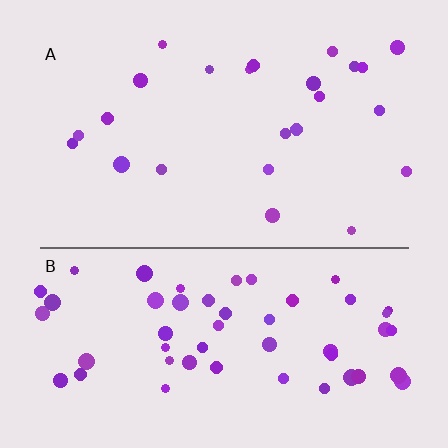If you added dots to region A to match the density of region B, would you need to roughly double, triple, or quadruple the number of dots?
Approximately double.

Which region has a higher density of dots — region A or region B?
B (the bottom).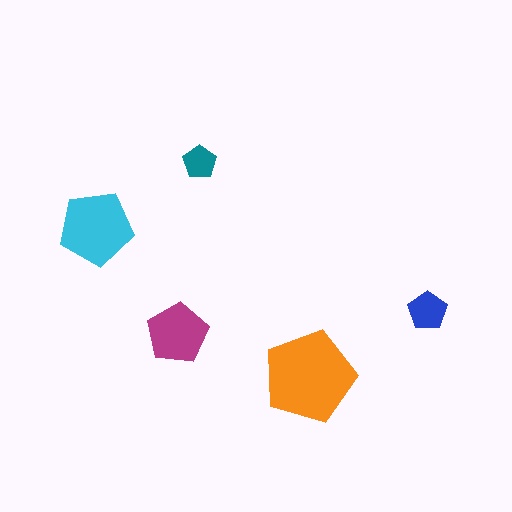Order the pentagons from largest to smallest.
the orange one, the cyan one, the magenta one, the blue one, the teal one.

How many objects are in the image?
There are 5 objects in the image.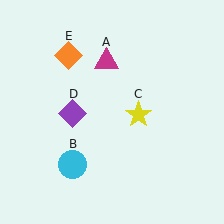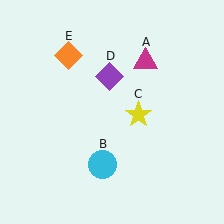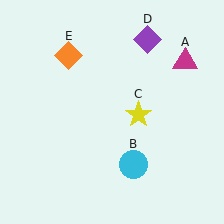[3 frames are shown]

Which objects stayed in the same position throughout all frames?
Yellow star (object C) and orange diamond (object E) remained stationary.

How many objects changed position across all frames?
3 objects changed position: magenta triangle (object A), cyan circle (object B), purple diamond (object D).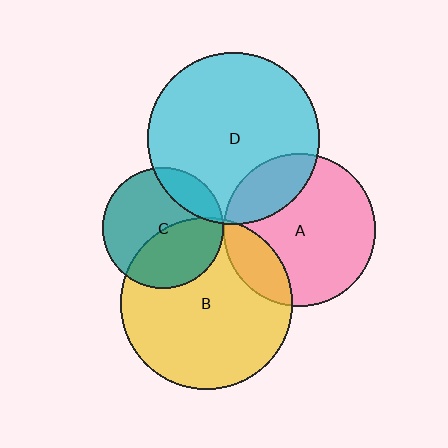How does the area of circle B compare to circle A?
Approximately 1.3 times.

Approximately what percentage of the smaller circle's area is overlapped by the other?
Approximately 5%.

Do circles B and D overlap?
Yes.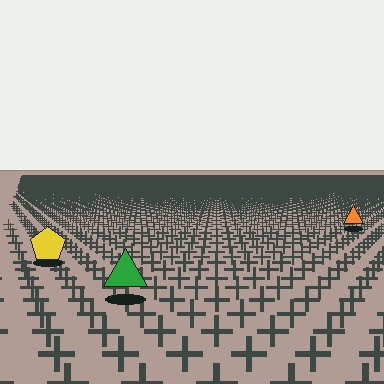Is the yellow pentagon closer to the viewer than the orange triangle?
Yes. The yellow pentagon is closer — you can tell from the texture gradient: the ground texture is coarser near it.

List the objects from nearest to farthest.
From nearest to farthest: the green triangle, the yellow pentagon, the orange triangle.